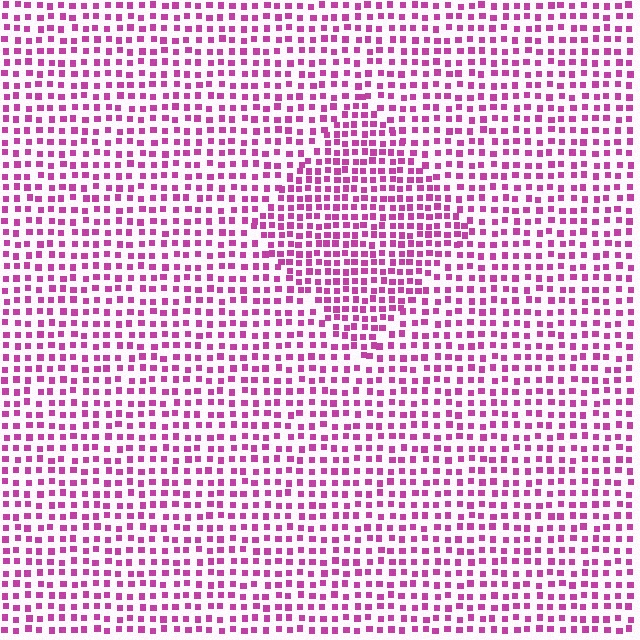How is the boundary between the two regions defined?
The boundary is defined by a change in element density (approximately 1.5x ratio). All elements are the same color, size, and shape.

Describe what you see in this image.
The image contains small magenta elements arranged at two different densities. A diamond-shaped region is visible where the elements are more densely packed than the surrounding area.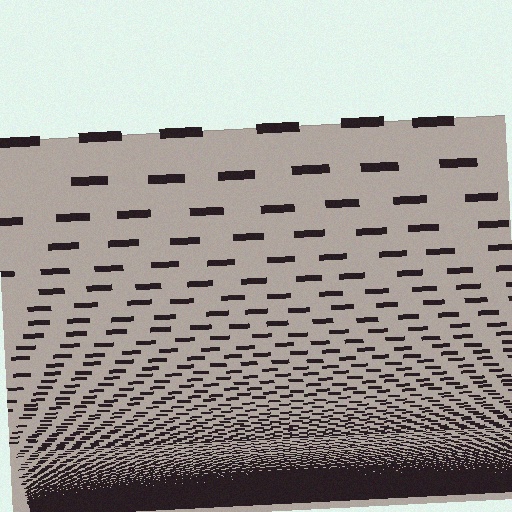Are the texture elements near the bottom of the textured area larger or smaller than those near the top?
Smaller. The gradient is inverted — elements near the bottom are smaller and denser.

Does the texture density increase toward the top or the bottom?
Density increases toward the bottom.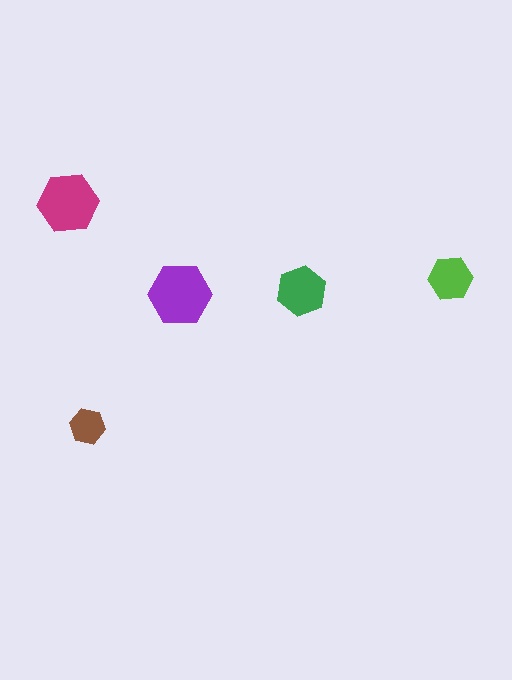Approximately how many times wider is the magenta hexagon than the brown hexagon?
About 1.5 times wider.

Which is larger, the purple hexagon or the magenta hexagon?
The purple one.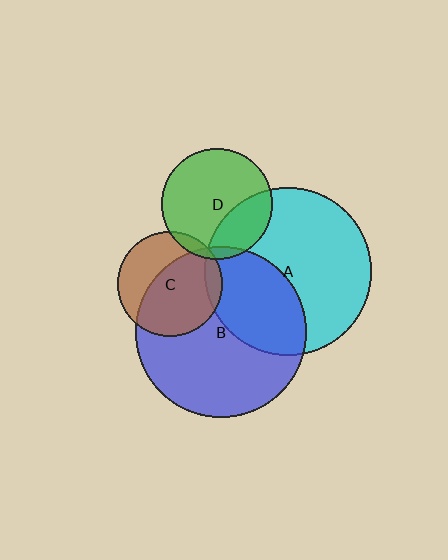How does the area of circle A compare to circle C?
Approximately 2.5 times.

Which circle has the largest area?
Circle B (blue).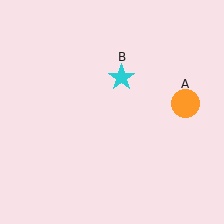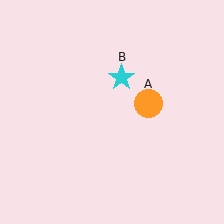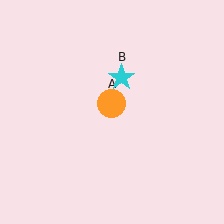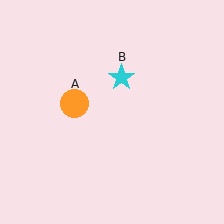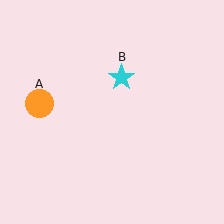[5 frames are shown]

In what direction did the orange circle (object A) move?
The orange circle (object A) moved left.